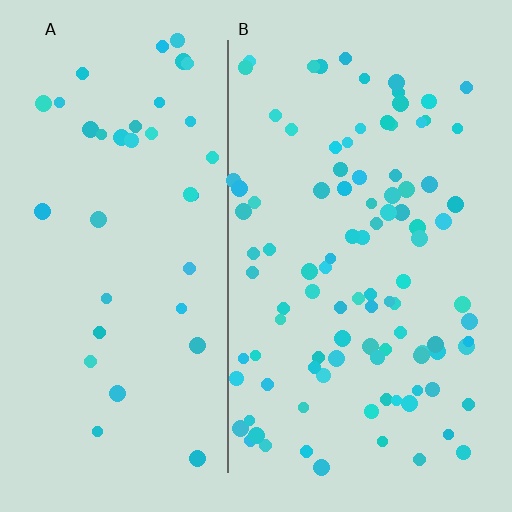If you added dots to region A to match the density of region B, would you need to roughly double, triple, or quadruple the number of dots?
Approximately triple.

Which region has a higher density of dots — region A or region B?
B (the right).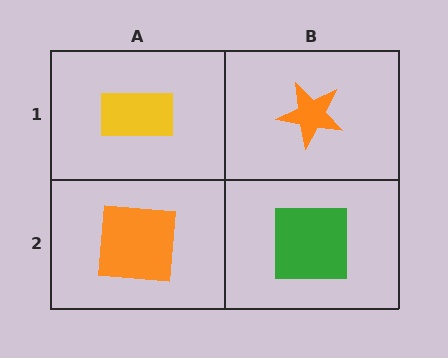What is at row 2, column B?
A green square.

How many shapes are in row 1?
2 shapes.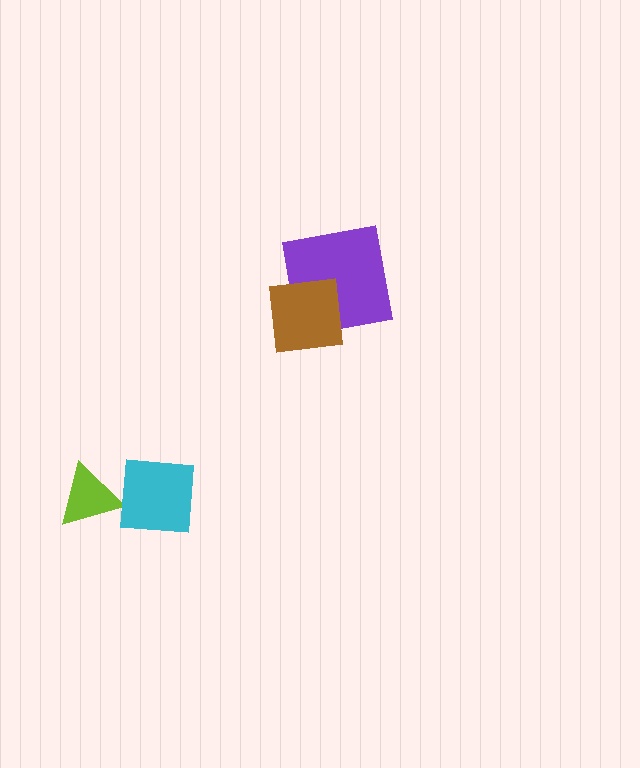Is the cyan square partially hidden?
No, no other shape covers it.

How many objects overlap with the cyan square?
1 object overlaps with the cyan square.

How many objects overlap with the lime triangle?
1 object overlaps with the lime triangle.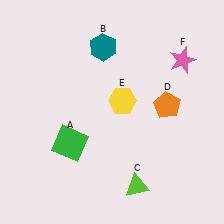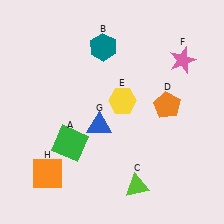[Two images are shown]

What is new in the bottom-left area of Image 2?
An orange square (H) was added in the bottom-left area of Image 2.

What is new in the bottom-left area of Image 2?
A blue triangle (G) was added in the bottom-left area of Image 2.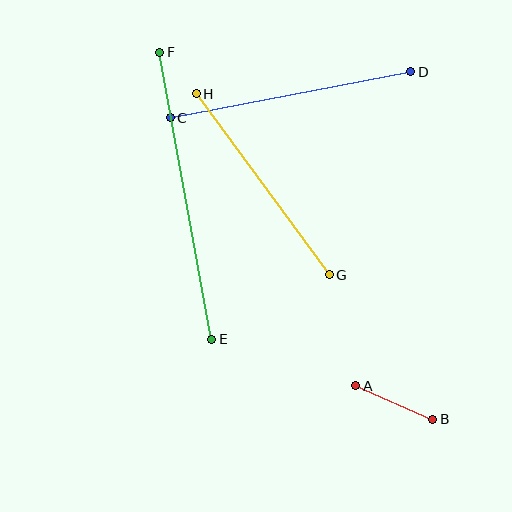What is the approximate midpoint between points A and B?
The midpoint is at approximately (394, 403) pixels.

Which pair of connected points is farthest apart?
Points E and F are farthest apart.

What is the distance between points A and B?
The distance is approximately 84 pixels.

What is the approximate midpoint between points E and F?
The midpoint is at approximately (186, 196) pixels.